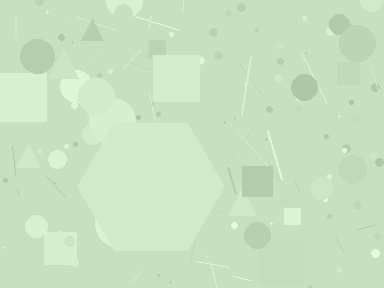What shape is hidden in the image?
A hexagon is hidden in the image.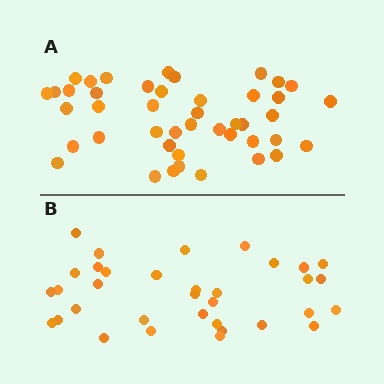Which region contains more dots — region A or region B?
Region A (the top region) has more dots.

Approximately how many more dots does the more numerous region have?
Region A has roughly 10 or so more dots than region B.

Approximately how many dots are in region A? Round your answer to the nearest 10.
About 40 dots. (The exact count is 44, which rounds to 40.)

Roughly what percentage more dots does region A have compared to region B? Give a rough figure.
About 30% more.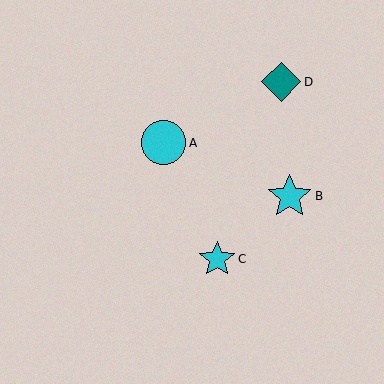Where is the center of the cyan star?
The center of the cyan star is at (290, 196).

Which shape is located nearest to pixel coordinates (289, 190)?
The cyan star (labeled B) at (290, 196) is nearest to that location.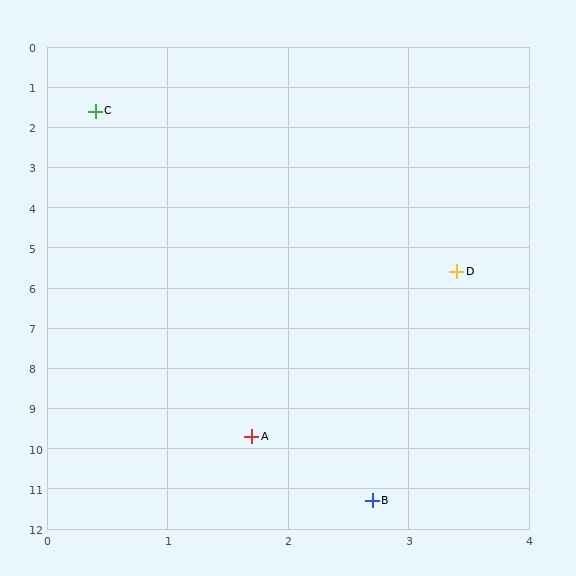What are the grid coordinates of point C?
Point C is at approximately (0.4, 1.6).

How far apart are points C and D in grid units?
Points C and D are about 5.0 grid units apart.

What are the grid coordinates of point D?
Point D is at approximately (3.4, 5.6).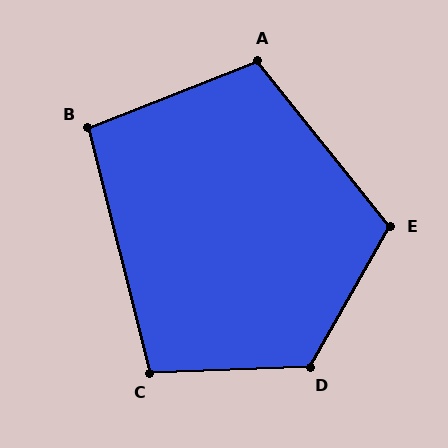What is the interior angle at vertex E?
Approximately 111 degrees (obtuse).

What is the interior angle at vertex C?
Approximately 102 degrees (obtuse).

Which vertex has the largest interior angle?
D, at approximately 122 degrees.